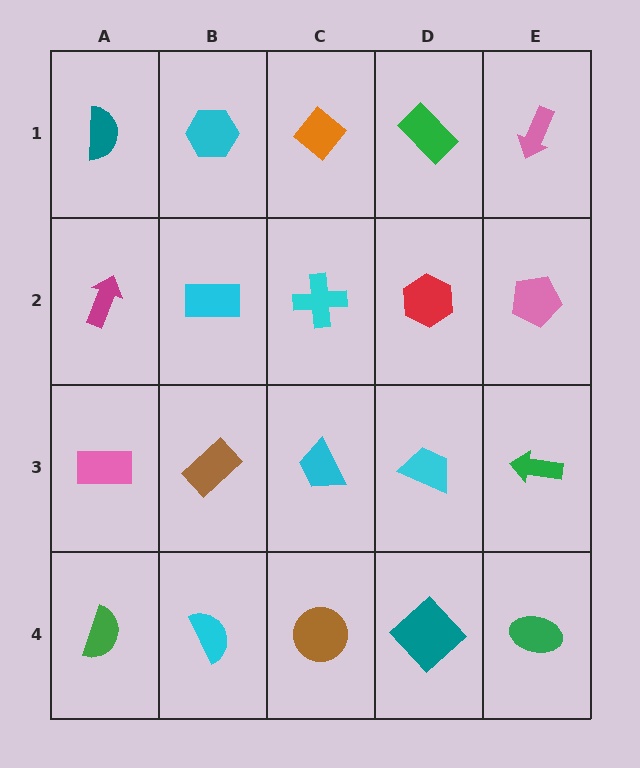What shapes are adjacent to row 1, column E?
A pink pentagon (row 2, column E), a green rectangle (row 1, column D).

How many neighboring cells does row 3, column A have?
3.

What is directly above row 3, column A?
A magenta arrow.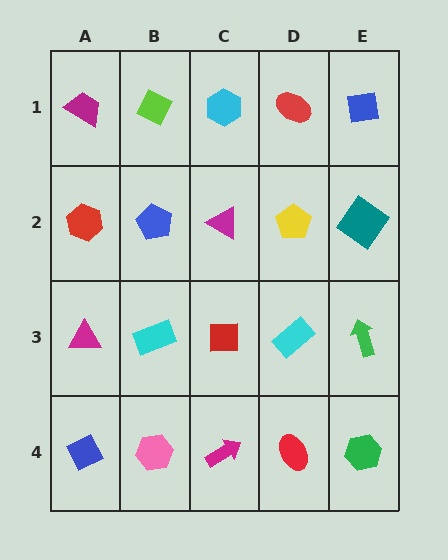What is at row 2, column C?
A magenta triangle.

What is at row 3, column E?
A green arrow.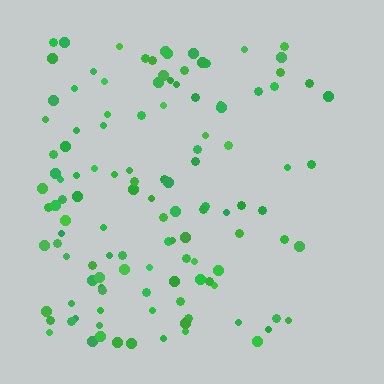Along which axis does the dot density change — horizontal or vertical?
Horizontal.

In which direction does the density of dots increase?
From right to left, with the left side densest.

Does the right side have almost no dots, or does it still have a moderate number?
Still a moderate number, just noticeably fewer than the left.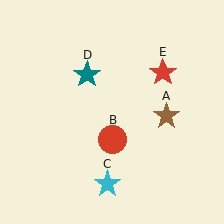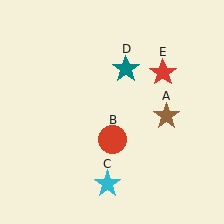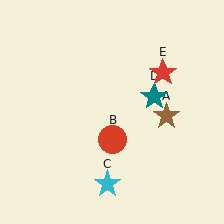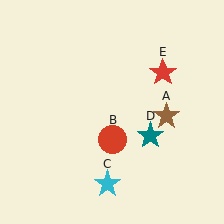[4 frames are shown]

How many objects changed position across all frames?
1 object changed position: teal star (object D).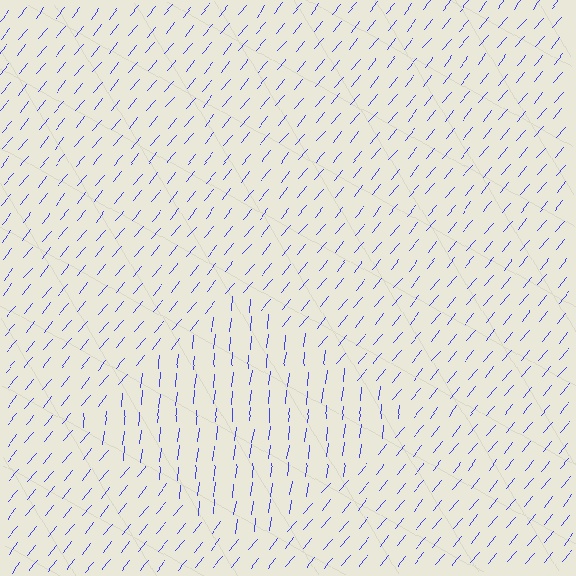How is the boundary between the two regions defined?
The boundary is defined purely by a change in line orientation (approximately 33 degrees difference). All lines are the same color and thickness.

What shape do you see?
I see a diamond.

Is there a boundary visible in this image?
Yes, there is a texture boundary formed by a change in line orientation.